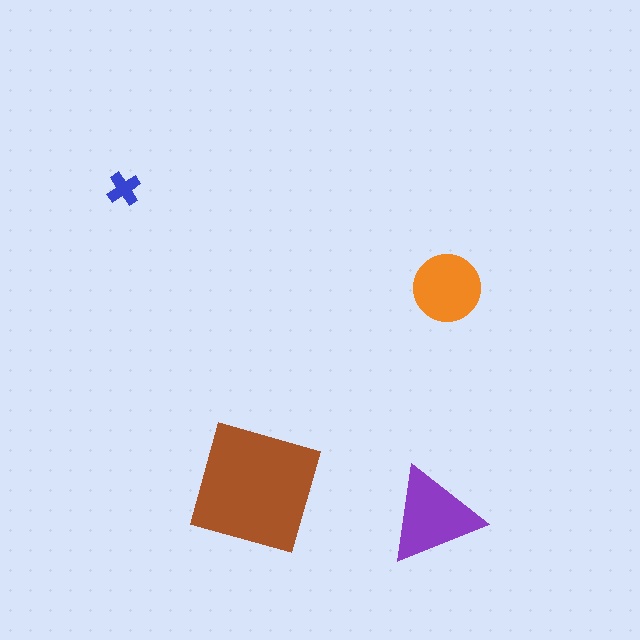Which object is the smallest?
The blue cross.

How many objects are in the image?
There are 4 objects in the image.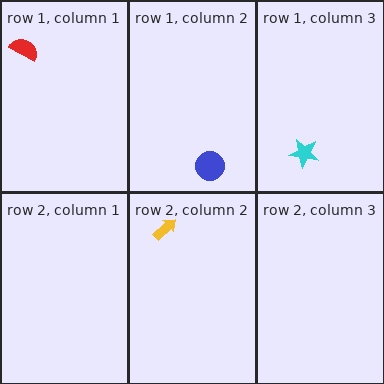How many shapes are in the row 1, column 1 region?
1.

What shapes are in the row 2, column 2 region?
The yellow arrow.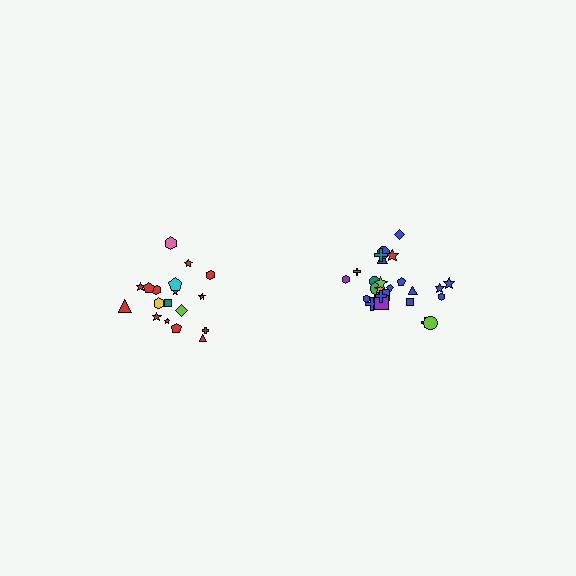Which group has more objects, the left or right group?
The right group.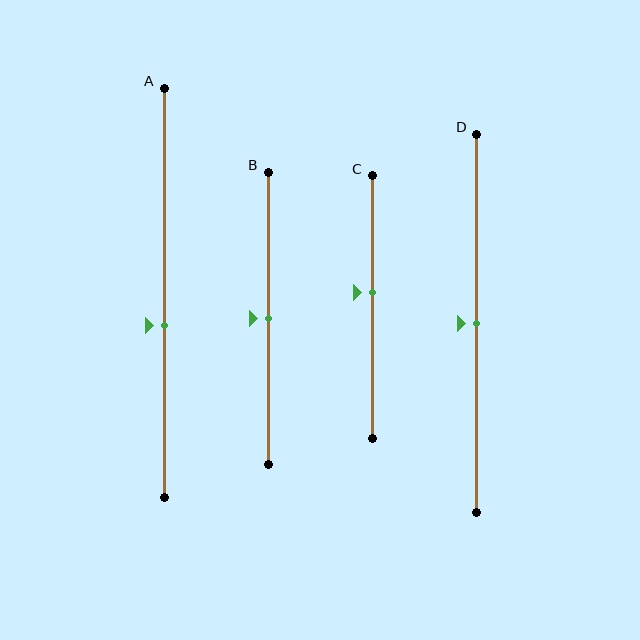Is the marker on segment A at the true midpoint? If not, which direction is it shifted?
No, the marker on segment A is shifted downward by about 8% of the segment length.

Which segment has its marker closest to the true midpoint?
Segment B has its marker closest to the true midpoint.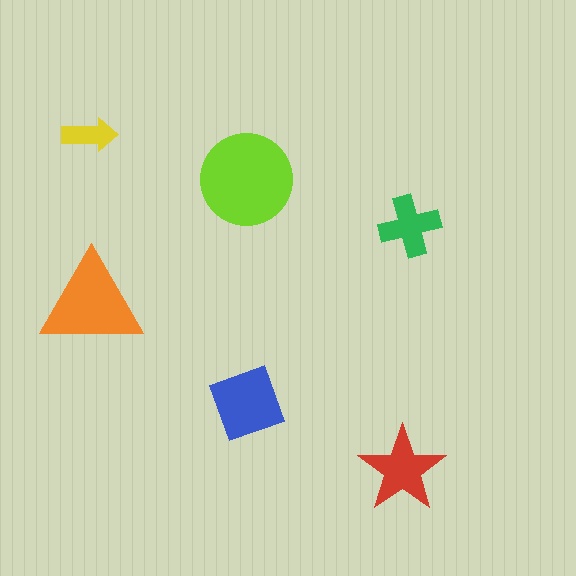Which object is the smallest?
The yellow arrow.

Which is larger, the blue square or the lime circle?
The lime circle.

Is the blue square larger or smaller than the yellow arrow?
Larger.